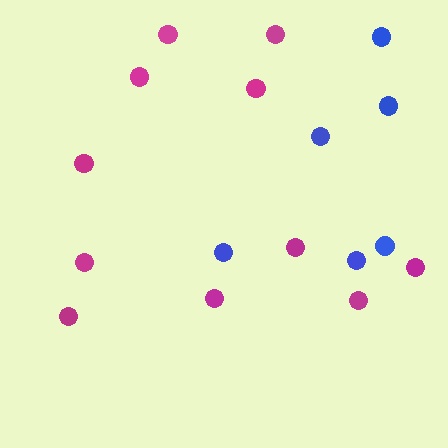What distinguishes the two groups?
There are 2 groups: one group of magenta circles (11) and one group of blue circles (6).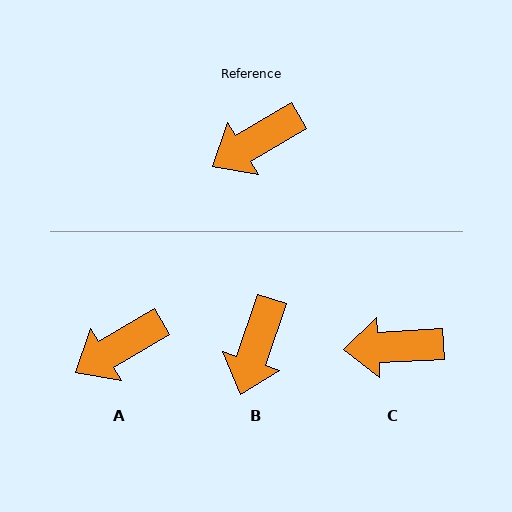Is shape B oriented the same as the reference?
No, it is off by about 41 degrees.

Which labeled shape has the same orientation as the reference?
A.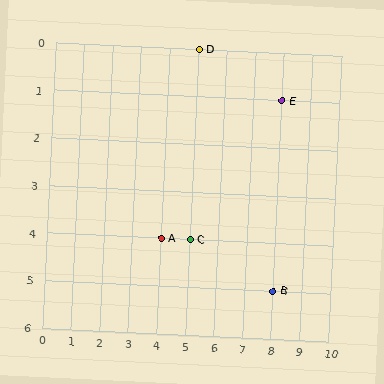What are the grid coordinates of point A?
Point A is at grid coordinates (4, 4).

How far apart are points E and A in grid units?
Points E and A are 4 columns and 3 rows apart (about 5.0 grid units diagonally).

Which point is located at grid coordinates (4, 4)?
Point A is at (4, 4).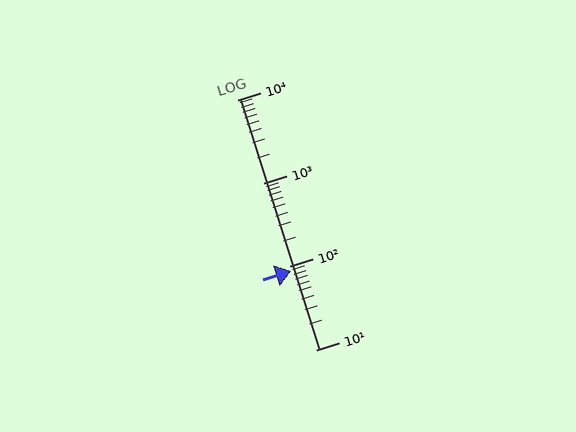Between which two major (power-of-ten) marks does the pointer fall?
The pointer is between 10 and 100.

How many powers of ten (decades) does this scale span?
The scale spans 3 decades, from 10 to 10000.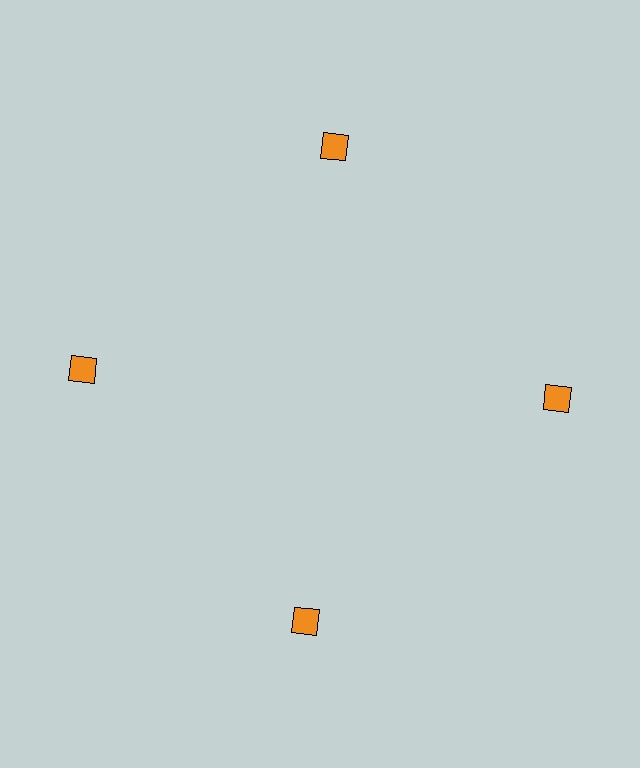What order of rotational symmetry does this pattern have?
This pattern has 4-fold rotational symmetry.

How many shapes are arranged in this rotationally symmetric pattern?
There are 4 shapes, arranged in 4 groups of 1.